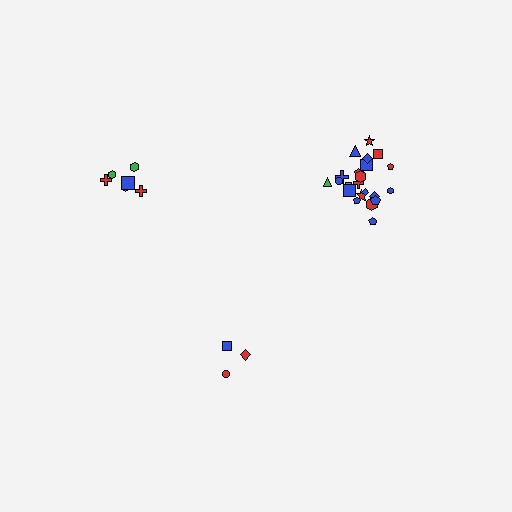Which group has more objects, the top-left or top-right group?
The top-right group.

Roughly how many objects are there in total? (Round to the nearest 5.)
Roughly 30 objects in total.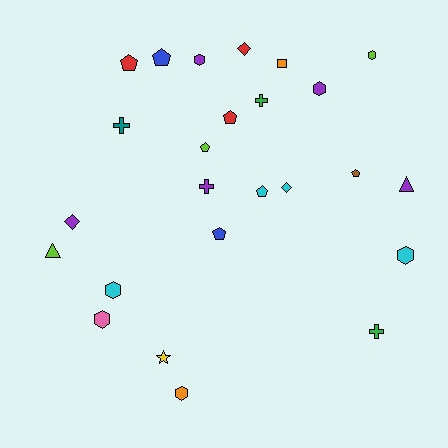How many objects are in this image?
There are 25 objects.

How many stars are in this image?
There is 1 star.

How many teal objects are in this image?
There is 1 teal object.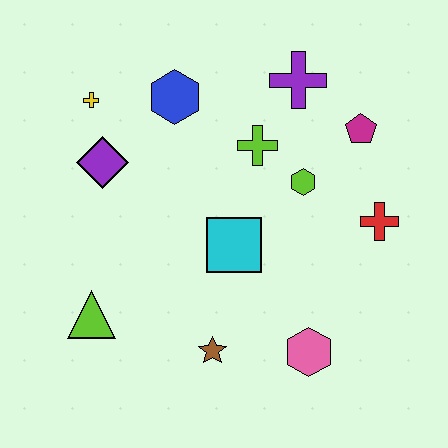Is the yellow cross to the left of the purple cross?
Yes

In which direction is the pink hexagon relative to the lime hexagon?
The pink hexagon is below the lime hexagon.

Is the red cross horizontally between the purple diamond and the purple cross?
No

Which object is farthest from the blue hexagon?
The pink hexagon is farthest from the blue hexagon.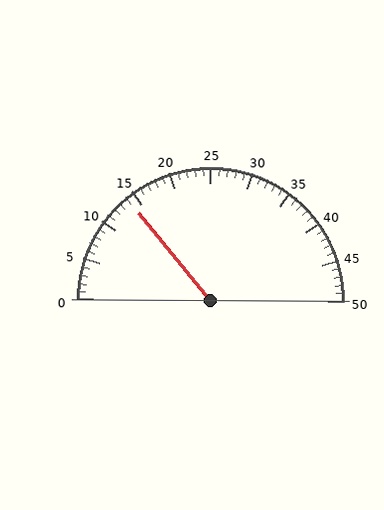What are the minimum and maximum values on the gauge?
The gauge ranges from 0 to 50.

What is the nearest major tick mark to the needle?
The nearest major tick mark is 15.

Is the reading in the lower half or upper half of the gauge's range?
The reading is in the lower half of the range (0 to 50).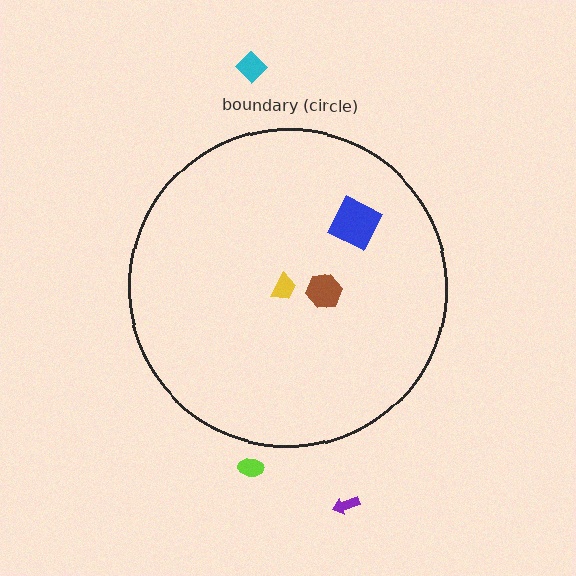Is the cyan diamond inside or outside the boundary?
Outside.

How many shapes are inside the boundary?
3 inside, 3 outside.